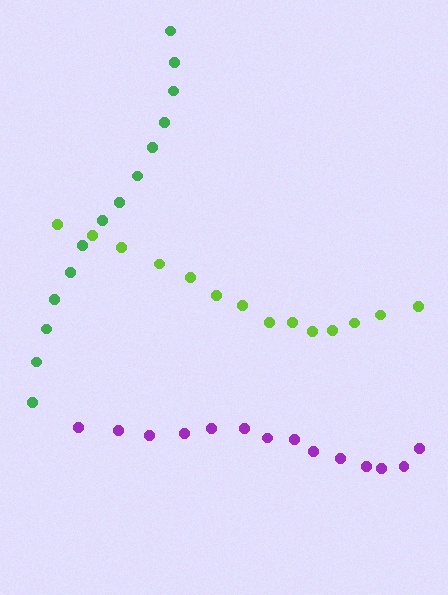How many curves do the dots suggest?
There are 3 distinct paths.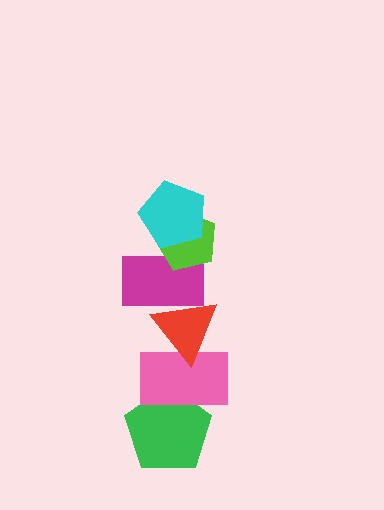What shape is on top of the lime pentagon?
The cyan pentagon is on top of the lime pentagon.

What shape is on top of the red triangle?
The magenta rectangle is on top of the red triangle.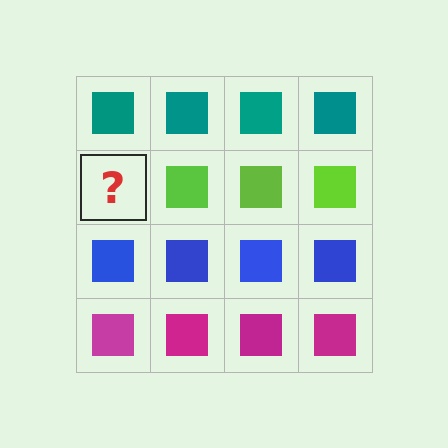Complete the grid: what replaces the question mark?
The question mark should be replaced with a lime square.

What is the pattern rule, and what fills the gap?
The rule is that each row has a consistent color. The gap should be filled with a lime square.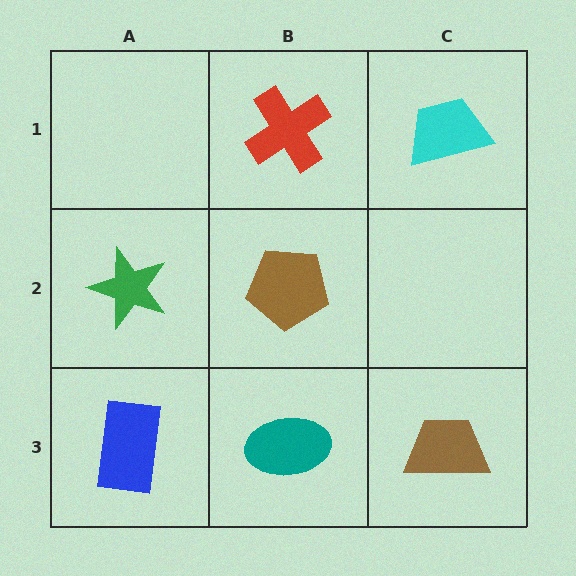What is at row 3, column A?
A blue rectangle.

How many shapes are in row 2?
2 shapes.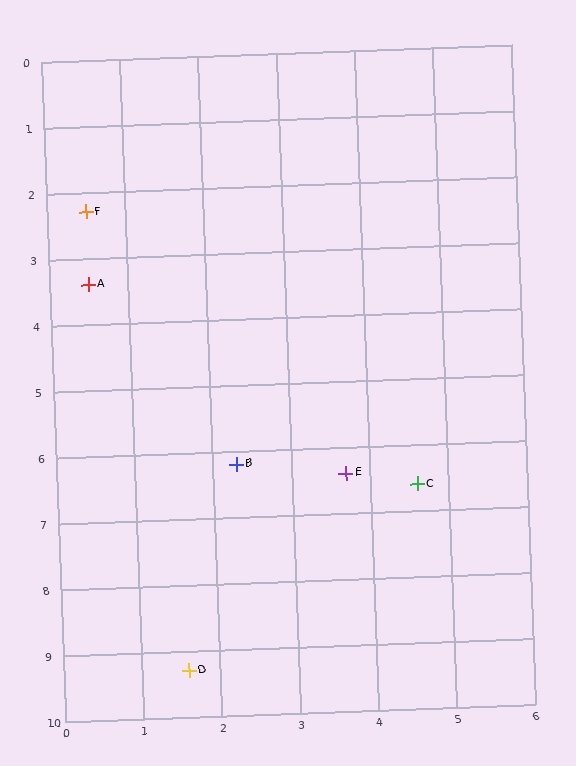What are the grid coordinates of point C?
Point C is at approximately (4.6, 6.6).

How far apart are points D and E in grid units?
Points D and E are about 3.6 grid units apart.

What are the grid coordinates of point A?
Point A is at approximately (0.5, 3.4).